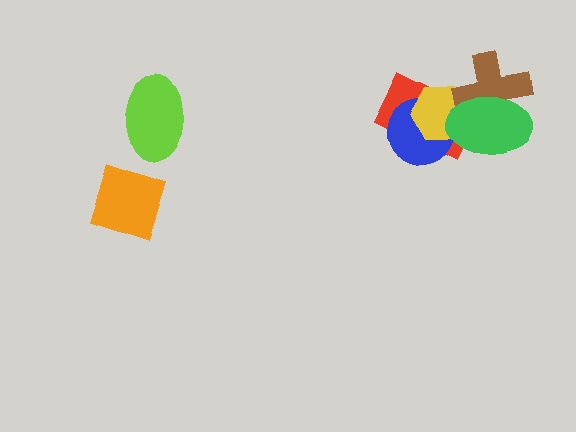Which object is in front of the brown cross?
The green ellipse is in front of the brown cross.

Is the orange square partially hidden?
No, no other shape covers it.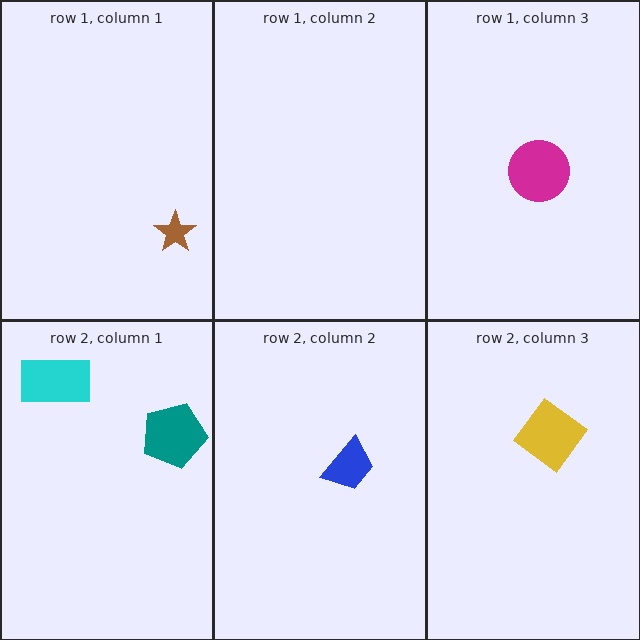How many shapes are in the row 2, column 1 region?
2.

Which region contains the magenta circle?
The row 1, column 3 region.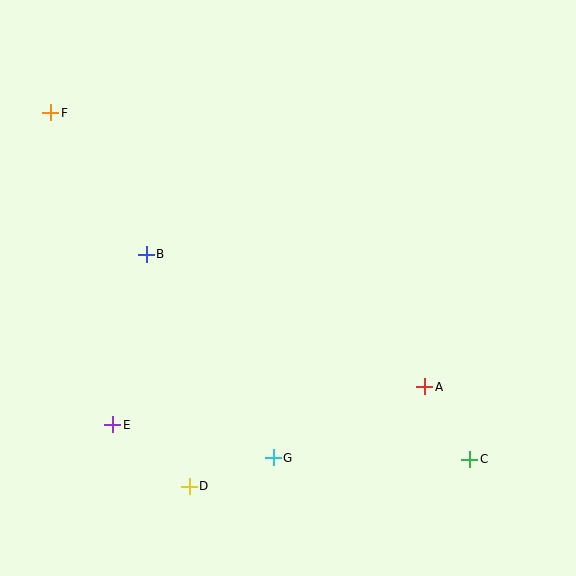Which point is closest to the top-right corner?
Point A is closest to the top-right corner.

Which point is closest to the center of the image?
Point B at (146, 254) is closest to the center.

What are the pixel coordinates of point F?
Point F is at (51, 113).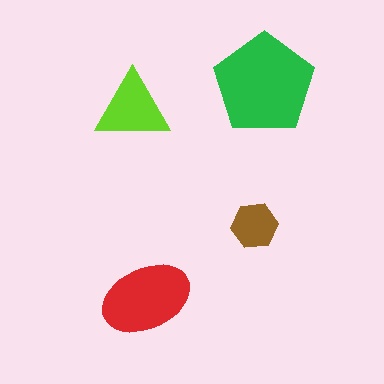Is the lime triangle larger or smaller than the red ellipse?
Smaller.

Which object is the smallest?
The brown hexagon.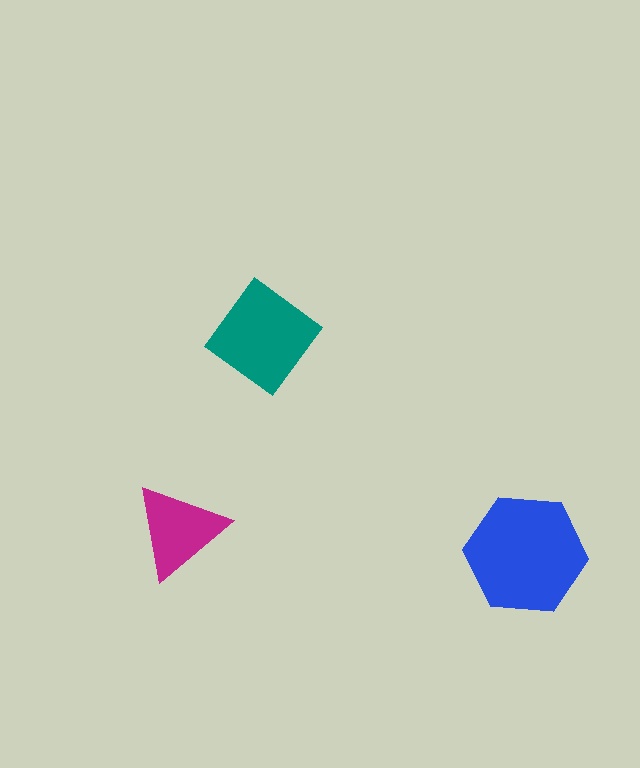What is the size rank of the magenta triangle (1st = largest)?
3rd.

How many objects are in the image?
There are 3 objects in the image.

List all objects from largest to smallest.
The blue hexagon, the teal diamond, the magenta triangle.